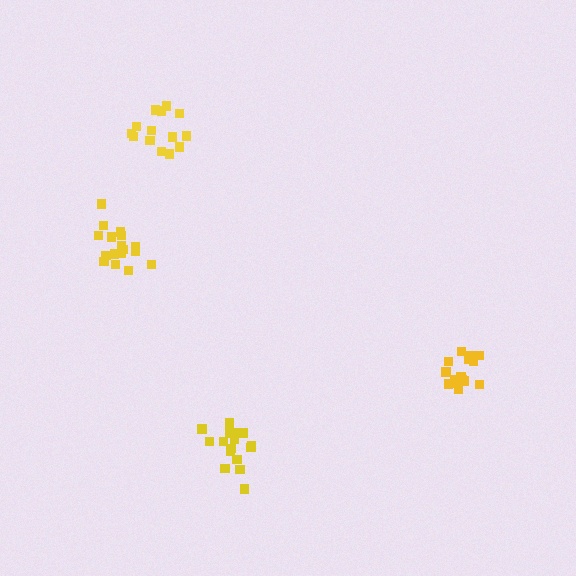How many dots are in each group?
Group 1: 18 dots, Group 2: 15 dots, Group 3: 16 dots, Group 4: 16 dots (65 total).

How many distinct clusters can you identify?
There are 4 distinct clusters.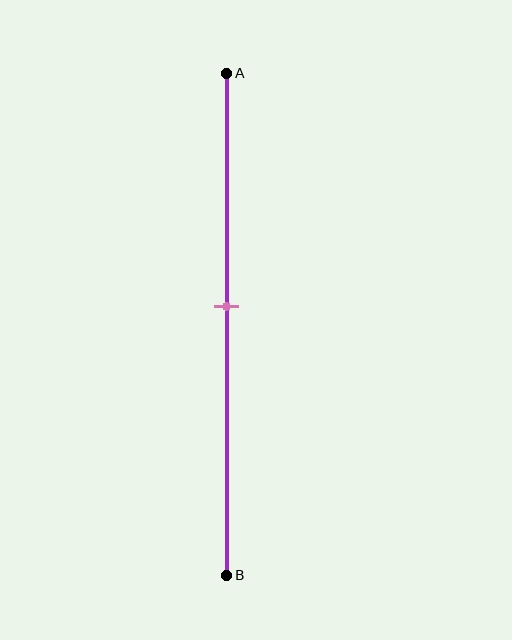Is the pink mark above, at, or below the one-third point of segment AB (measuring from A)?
The pink mark is below the one-third point of segment AB.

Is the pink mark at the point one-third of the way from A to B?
No, the mark is at about 45% from A, not at the 33% one-third point.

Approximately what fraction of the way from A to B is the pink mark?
The pink mark is approximately 45% of the way from A to B.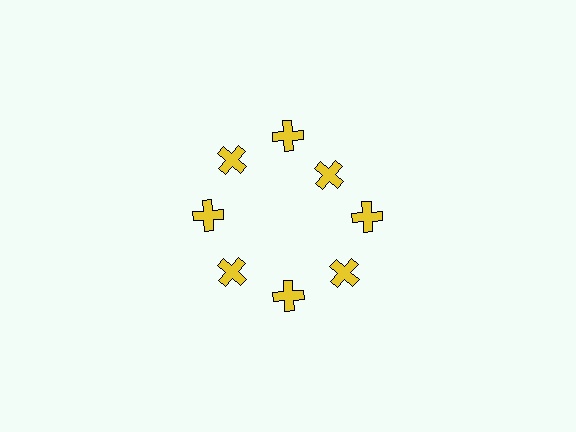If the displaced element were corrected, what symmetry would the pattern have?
It would have 8-fold rotational symmetry — the pattern would map onto itself every 45 degrees.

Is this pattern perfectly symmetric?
No. The 8 yellow crosses are arranged in a ring, but one element near the 2 o'clock position is pulled inward toward the center, breaking the 8-fold rotational symmetry.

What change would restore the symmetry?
The symmetry would be restored by moving it outward, back onto the ring so that all 8 crosses sit at equal angles and equal distance from the center.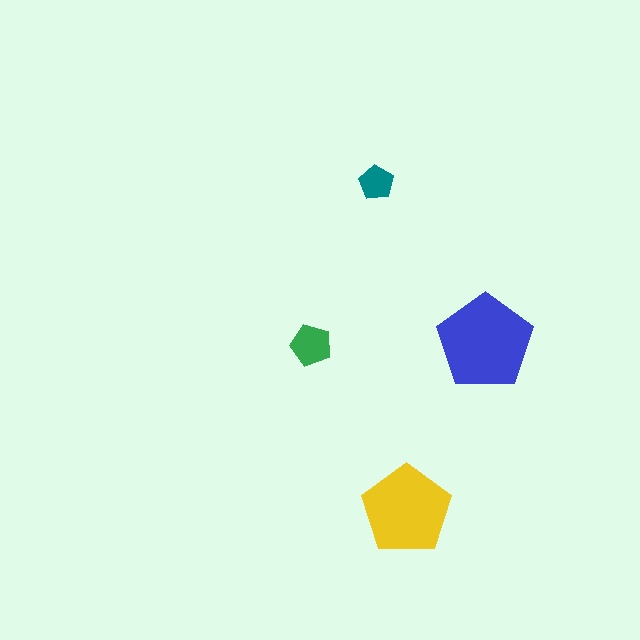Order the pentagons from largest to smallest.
the blue one, the yellow one, the green one, the teal one.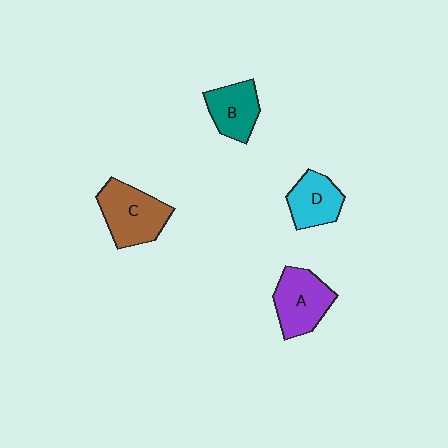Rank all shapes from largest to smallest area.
From largest to smallest: C (brown), A (purple), B (teal), D (cyan).